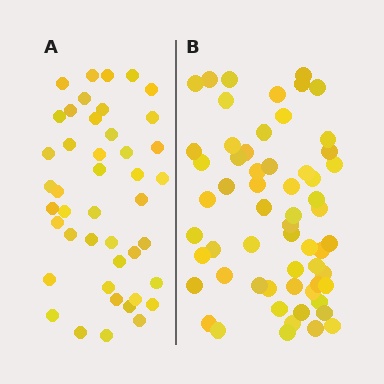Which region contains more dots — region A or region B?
Region B (the right region) has more dots.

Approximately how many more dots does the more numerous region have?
Region B has approximately 15 more dots than region A.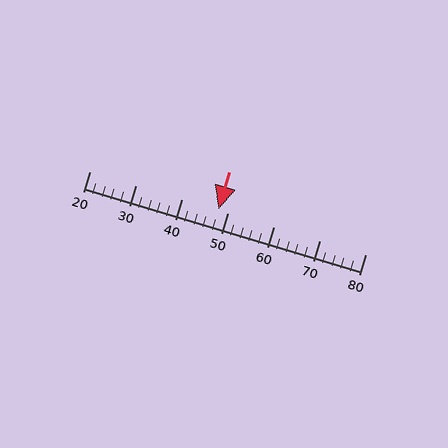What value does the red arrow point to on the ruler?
The red arrow points to approximately 48.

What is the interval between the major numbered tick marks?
The major tick marks are spaced 10 units apart.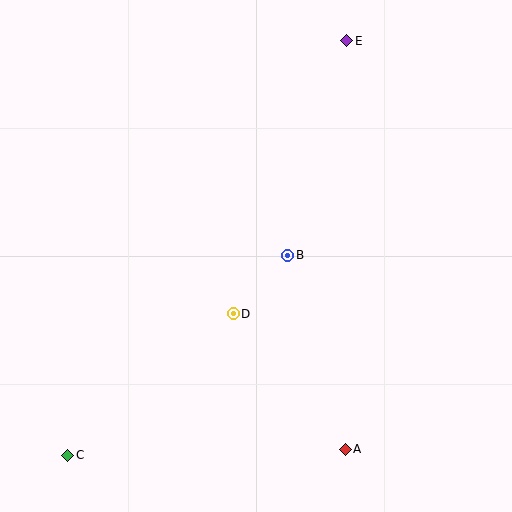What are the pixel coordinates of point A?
Point A is at (345, 449).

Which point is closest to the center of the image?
Point B at (288, 255) is closest to the center.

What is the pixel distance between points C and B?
The distance between C and B is 297 pixels.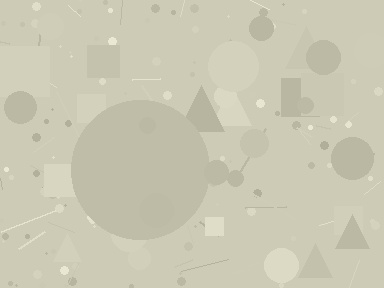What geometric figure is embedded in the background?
A circle is embedded in the background.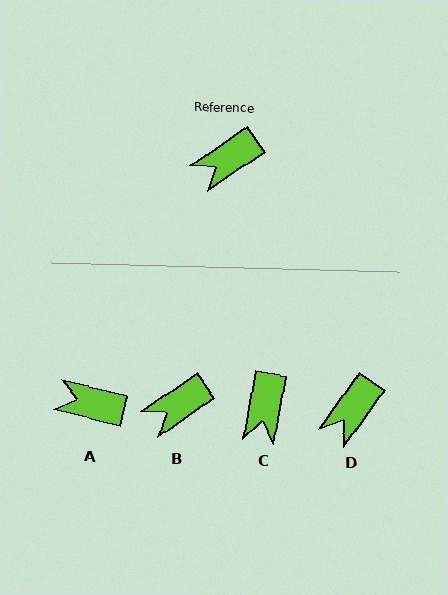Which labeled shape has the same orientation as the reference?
B.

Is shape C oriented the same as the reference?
No, it is off by about 45 degrees.